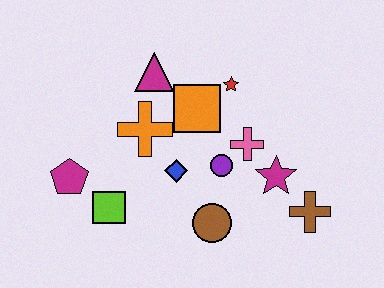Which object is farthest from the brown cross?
The magenta pentagon is farthest from the brown cross.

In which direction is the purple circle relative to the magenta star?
The purple circle is to the left of the magenta star.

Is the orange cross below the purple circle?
No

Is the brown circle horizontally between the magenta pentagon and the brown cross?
Yes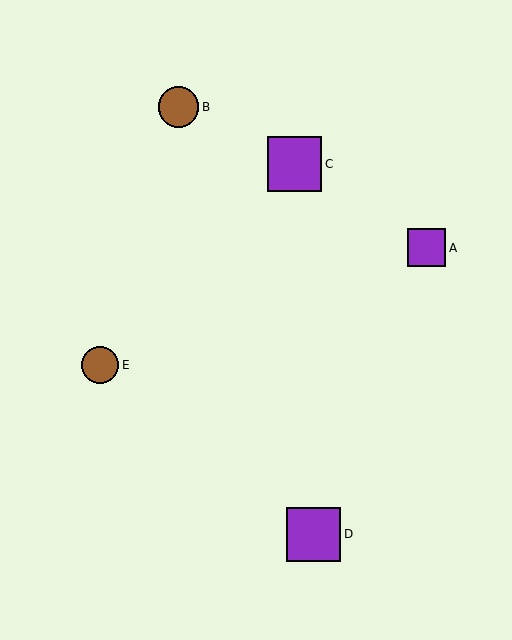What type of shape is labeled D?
Shape D is a purple square.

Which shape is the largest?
The purple square (labeled C) is the largest.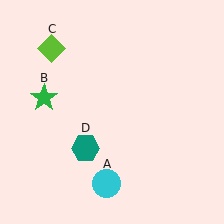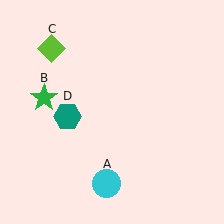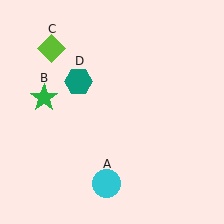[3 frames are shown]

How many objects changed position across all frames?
1 object changed position: teal hexagon (object D).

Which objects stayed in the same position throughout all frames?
Cyan circle (object A) and green star (object B) and lime diamond (object C) remained stationary.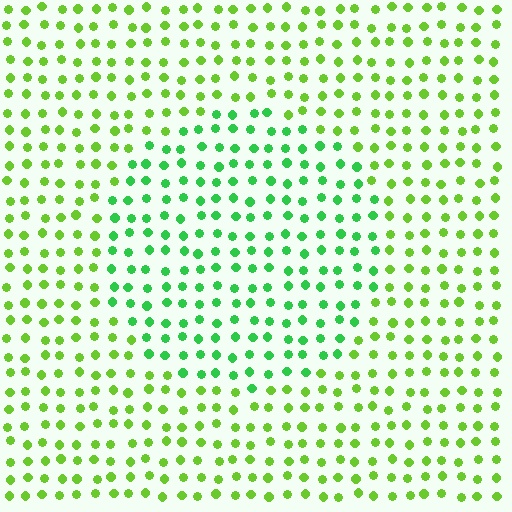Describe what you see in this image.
The image is filled with small lime elements in a uniform arrangement. A circle-shaped region is visible where the elements are tinted to a slightly different hue, forming a subtle color boundary.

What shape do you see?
I see a circle.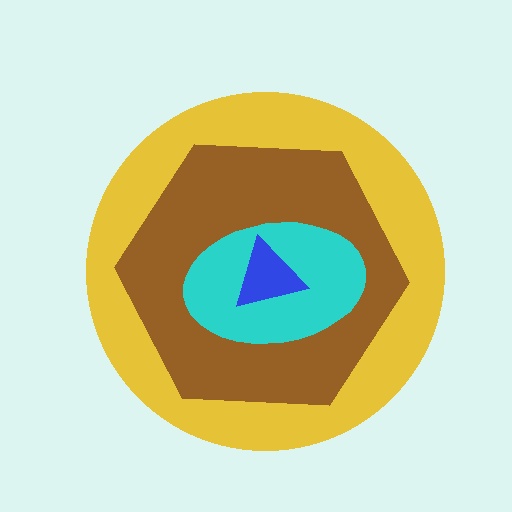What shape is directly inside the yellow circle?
The brown hexagon.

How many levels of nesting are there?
4.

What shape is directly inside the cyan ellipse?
The blue triangle.